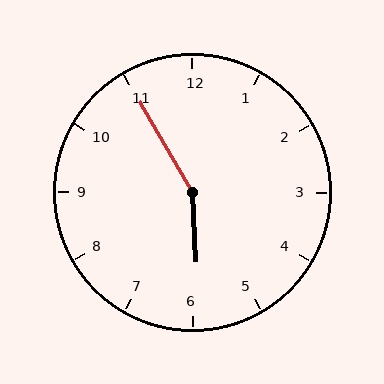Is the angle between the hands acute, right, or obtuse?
It is obtuse.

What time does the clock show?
5:55.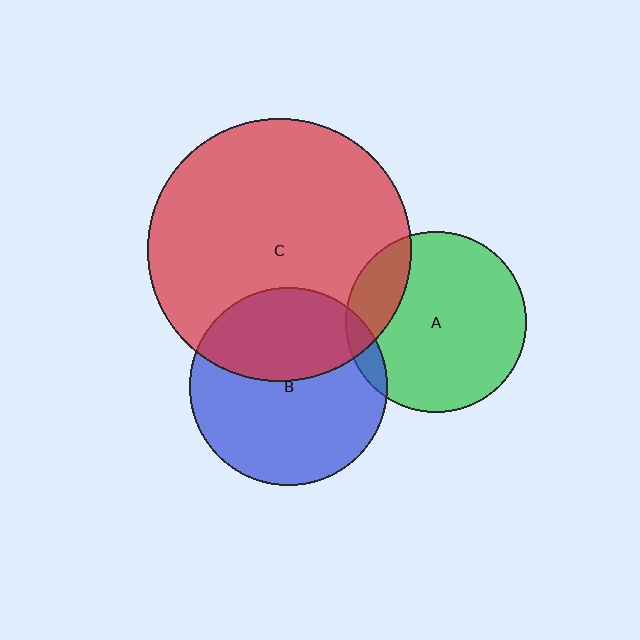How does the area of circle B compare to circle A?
Approximately 1.2 times.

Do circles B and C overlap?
Yes.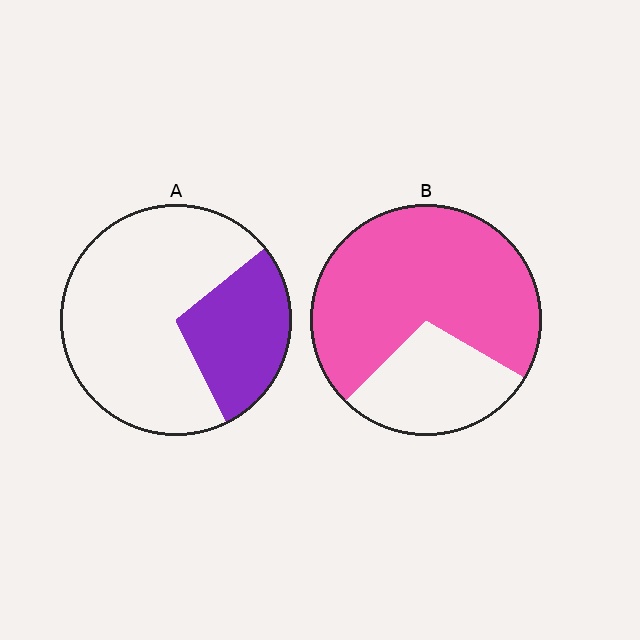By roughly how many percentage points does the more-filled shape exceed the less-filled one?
By roughly 40 percentage points (B over A).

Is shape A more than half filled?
No.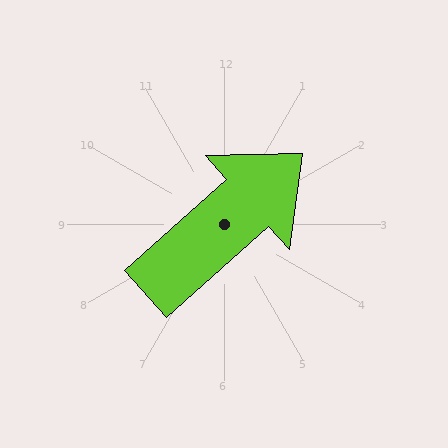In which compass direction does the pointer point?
Northeast.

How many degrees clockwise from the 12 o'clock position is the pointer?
Approximately 48 degrees.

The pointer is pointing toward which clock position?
Roughly 2 o'clock.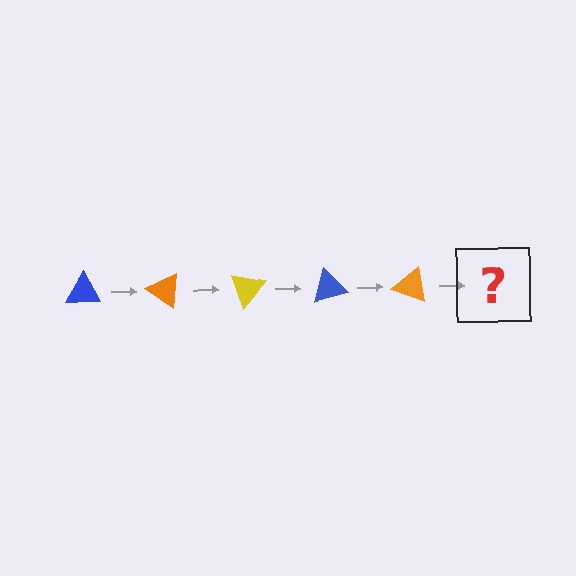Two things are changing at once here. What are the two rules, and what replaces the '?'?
The two rules are that it rotates 35 degrees each step and the color cycles through blue, orange, and yellow. The '?' should be a yellow triangle, rotated 175 degrees from the start.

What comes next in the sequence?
The next element should be a yellow triangle, rotated 175 degrees from the start.